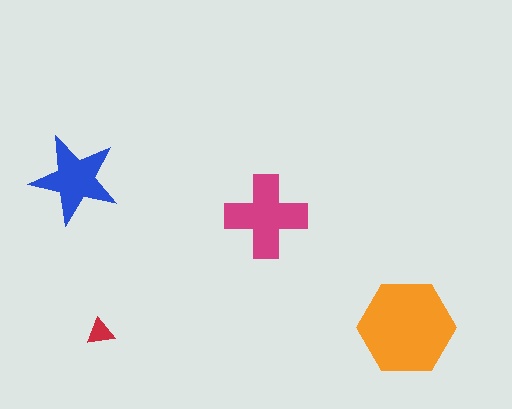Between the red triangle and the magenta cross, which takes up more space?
The magenta cross.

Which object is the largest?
The orange hexagon.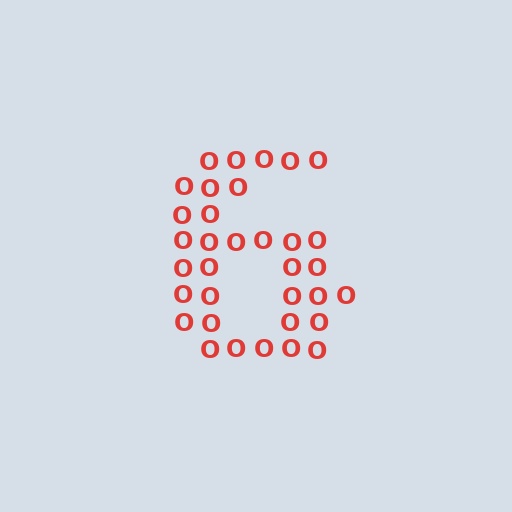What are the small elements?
The small elements are letter O's.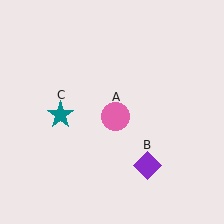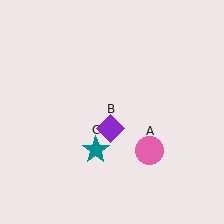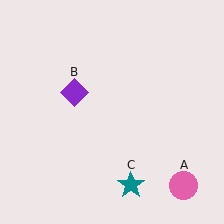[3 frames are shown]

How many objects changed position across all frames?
3 objects changed position: pink circle (object A), purple diamond (object B), teal star (object C).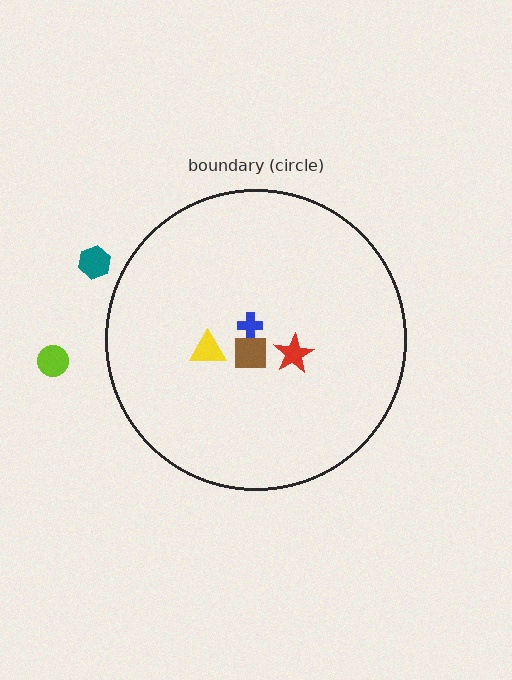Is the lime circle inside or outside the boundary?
Outside.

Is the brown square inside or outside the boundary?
Inside.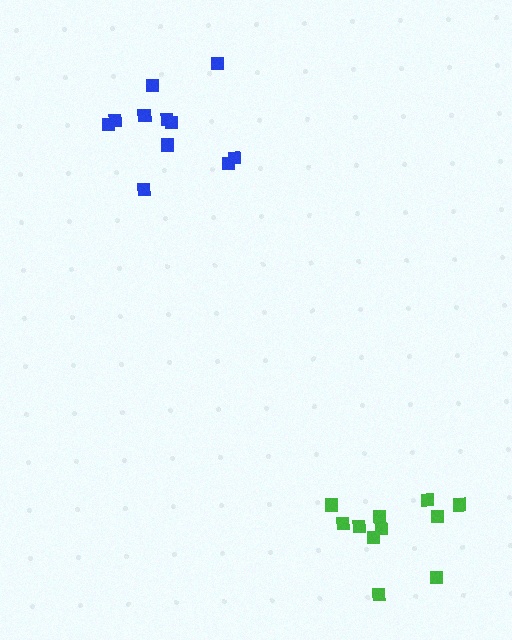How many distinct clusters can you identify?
There are 2 distinct clusters.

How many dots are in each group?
Group 1: 11 dots, Group 2: 11 dots (22 total).